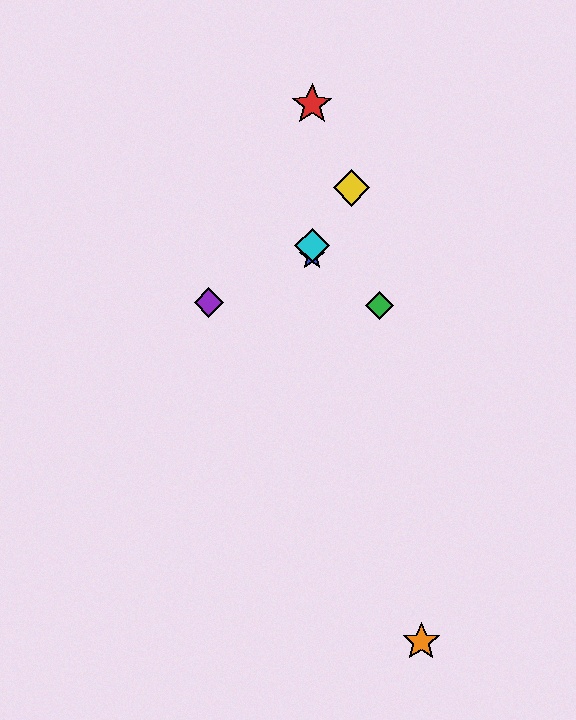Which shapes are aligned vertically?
The red star, the blue star, the cyan diamond are aligned vertically.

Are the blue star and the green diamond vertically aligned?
No, the blue star is at x≈312 and the green diamond is at x≈380.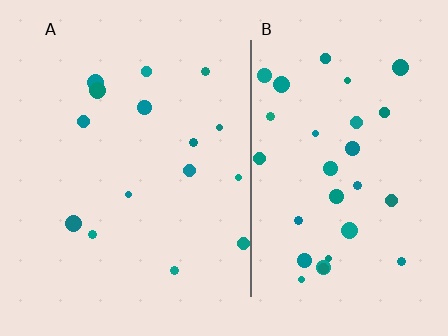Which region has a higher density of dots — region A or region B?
B (the right).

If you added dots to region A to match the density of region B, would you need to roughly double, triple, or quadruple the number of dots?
Approximately double.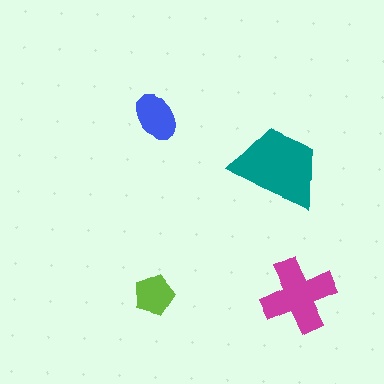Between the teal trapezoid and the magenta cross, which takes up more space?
The teal trapezoid.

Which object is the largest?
The teal trapezoid.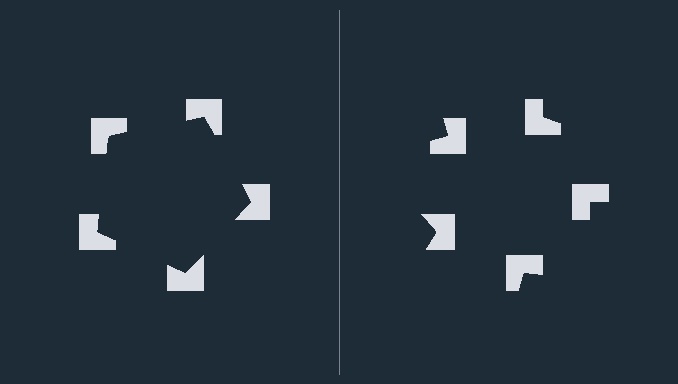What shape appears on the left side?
An illusory pentagon.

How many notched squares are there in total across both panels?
10 — 5 on each side.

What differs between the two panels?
The notched squares are positioned identically on both sides; only the wedge orientations differ. On the left they align to a pentagon; on the right they are misaligned.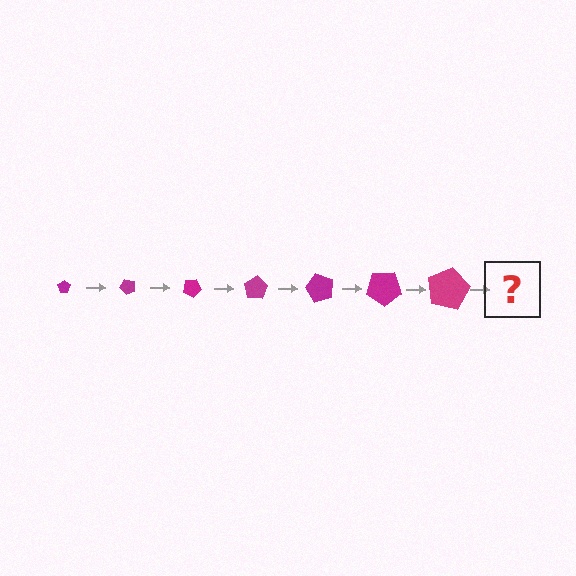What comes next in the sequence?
The next element should be a pentagon, larger than the previous one and rotated 350 degrees from the start.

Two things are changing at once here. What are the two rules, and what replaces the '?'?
The two rules are that the pentagon grows larger each step and it rotates 50 degrees each step. The '?' should be a pentagon, larger than the previous one and rotated 350 degrees from the start.